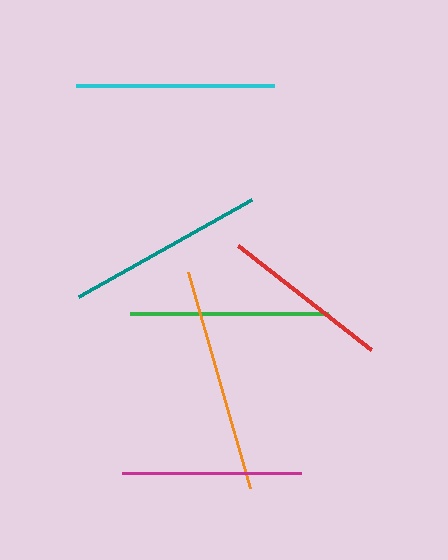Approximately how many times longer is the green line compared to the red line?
The green line is approximately 1.2 times the length of the red line.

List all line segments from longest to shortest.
From longest to shortest: orange, teal, green, cyan, magenta, red.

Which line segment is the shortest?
The red line is the shortest at approximately 169 pixels.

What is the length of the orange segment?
The orange segment is approximately 225 pixels long.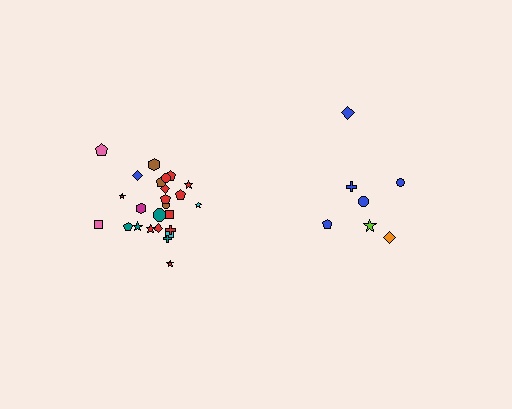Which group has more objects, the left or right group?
The left group.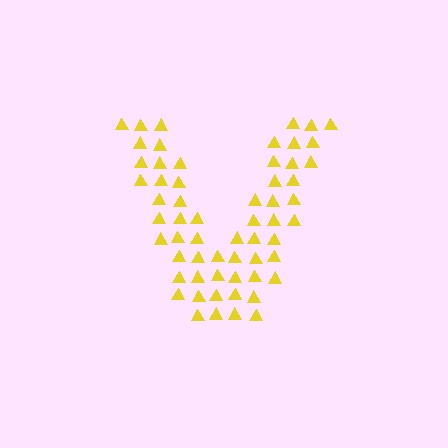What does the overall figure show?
The overall figure shows the letter V.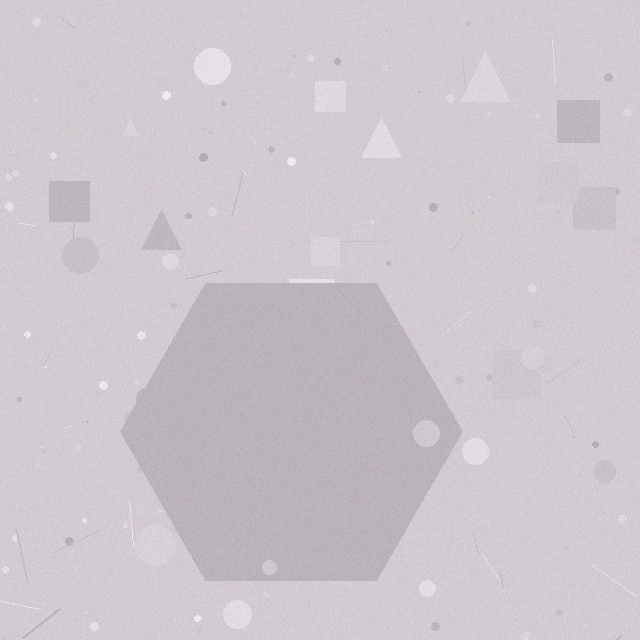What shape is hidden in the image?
A hexagon is hidden in the image.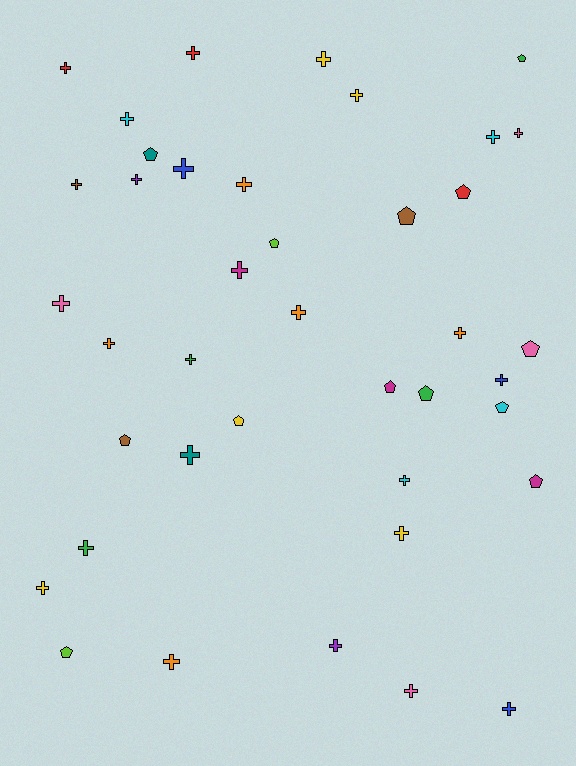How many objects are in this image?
There are 40 objects.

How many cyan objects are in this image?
There are 4 cyan objects.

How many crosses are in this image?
There are 27 crosses.